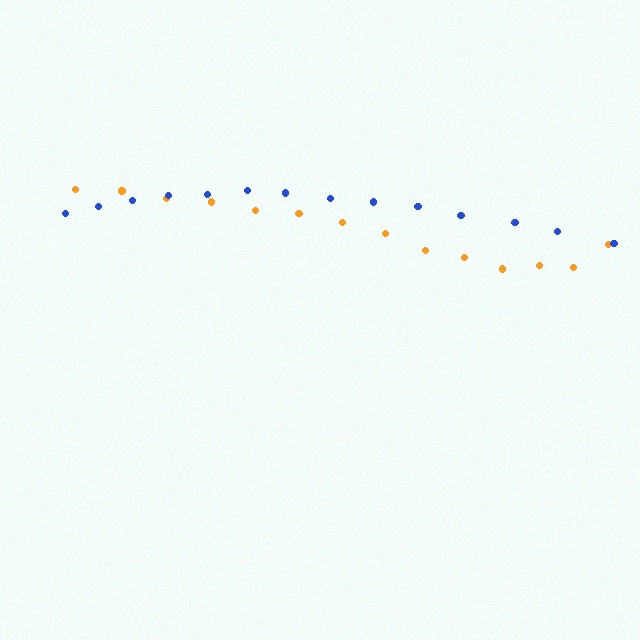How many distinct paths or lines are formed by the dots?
There are 2 distinct paths.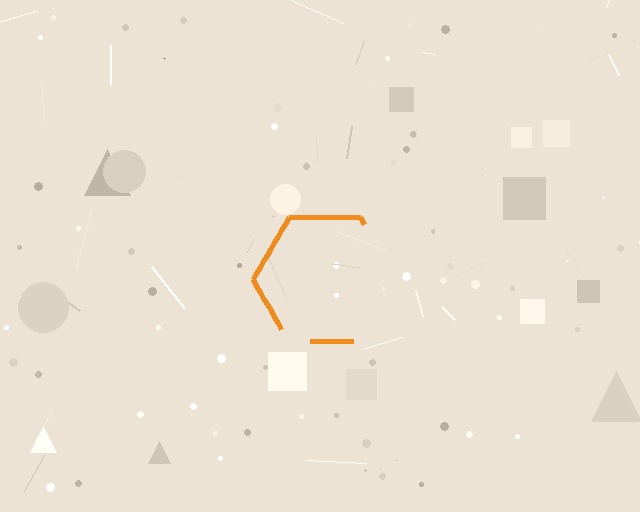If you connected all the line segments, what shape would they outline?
They would outline a hexagon.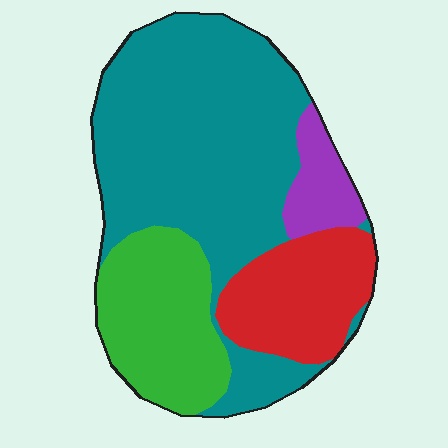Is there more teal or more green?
Teal.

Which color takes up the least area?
Purple, at roughly 5%.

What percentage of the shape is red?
Red takes up about one sixth (1/6) of the shape.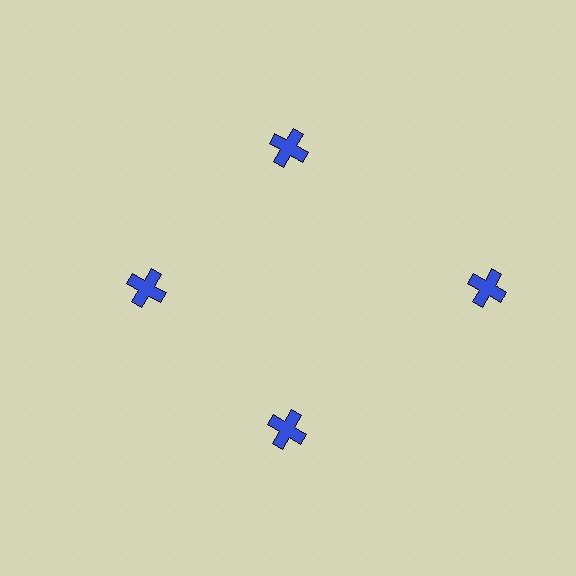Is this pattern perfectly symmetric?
No. The 4 blue crosses are arranged in a ring, but one element near the 3 o'clock position is pushed outward from the center, breaking the 4-fold rotational symmetry.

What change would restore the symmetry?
The symmetry would be restored by moving it inward, back onto the ring so that all 4 crosses sit at equal angles and equal distance from the center.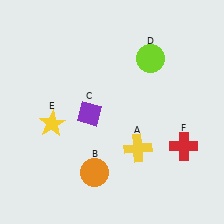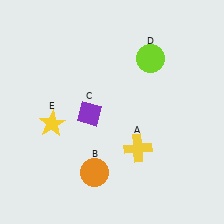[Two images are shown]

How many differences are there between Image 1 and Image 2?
There is 1 difference between the two images.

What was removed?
The red cross (F) was removed in Image 2.